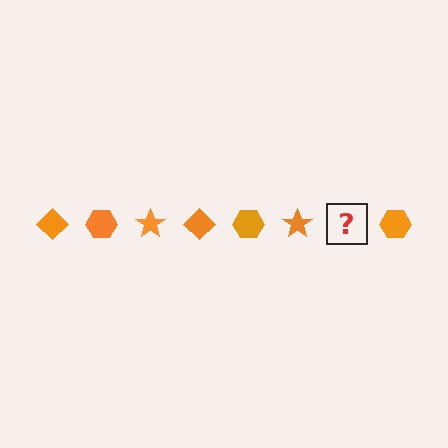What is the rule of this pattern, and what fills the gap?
The rule is that the pattern cycles through diamond, hexagon, star shapes in orange. The gap should be filled with an orange diamond.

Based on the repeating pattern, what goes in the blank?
The blank should be an orange diamond.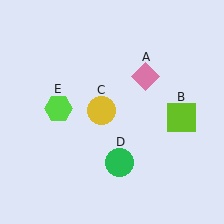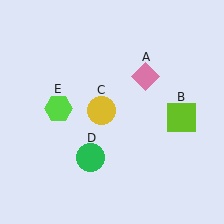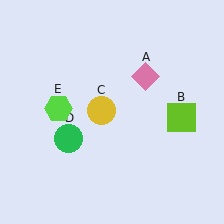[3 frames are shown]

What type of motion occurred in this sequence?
The green circle (object D) rotated clockwise around the center of the scene.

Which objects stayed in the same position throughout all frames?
Pink diamond (object A) and lime square (object B) and yellow circle (object C) and lime hexagon (object E) remained stationary.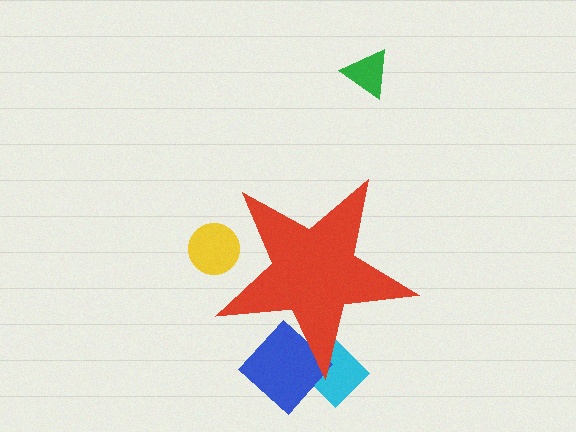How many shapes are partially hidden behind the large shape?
3 shapes are partially hidden.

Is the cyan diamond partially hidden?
Yes, the cyan diamond is partially hidden behind the red star.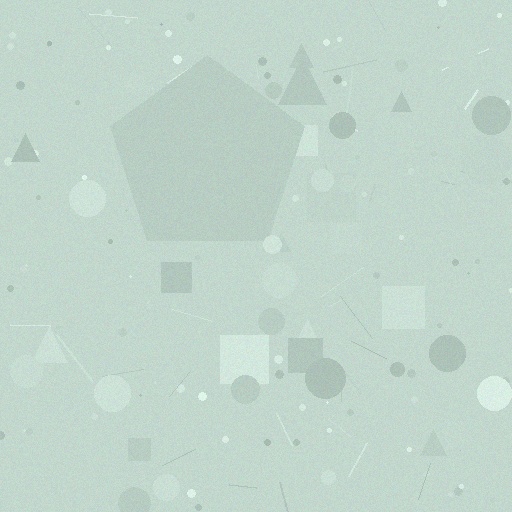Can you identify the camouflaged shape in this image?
The camouflaged shape is a pentagon.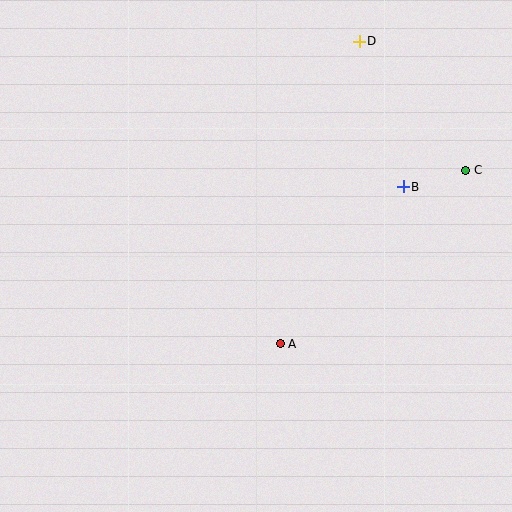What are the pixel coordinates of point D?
Point D is at (359, 41).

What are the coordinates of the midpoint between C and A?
The midpoint between C and A is at (373, 257).